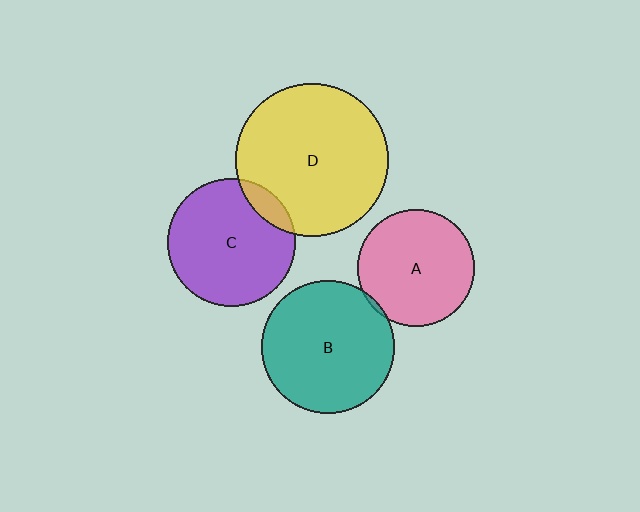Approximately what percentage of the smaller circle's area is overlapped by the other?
Approximately 5%.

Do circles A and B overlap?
Yes.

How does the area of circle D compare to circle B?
Approximately 1.3 times.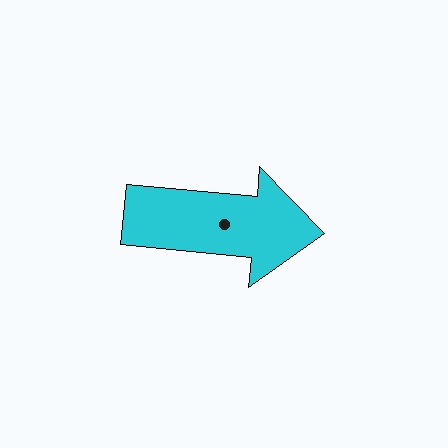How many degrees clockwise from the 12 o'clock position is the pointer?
Approximately 95 degrees.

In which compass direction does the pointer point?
East.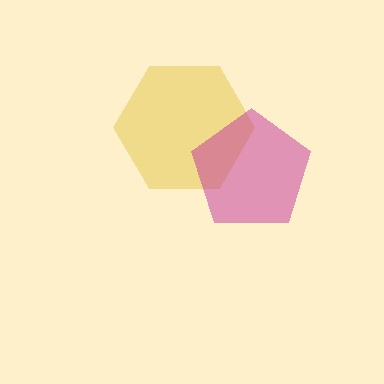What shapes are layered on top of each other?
The layered shapes are: a yellow hexagon, a magenta pentagon.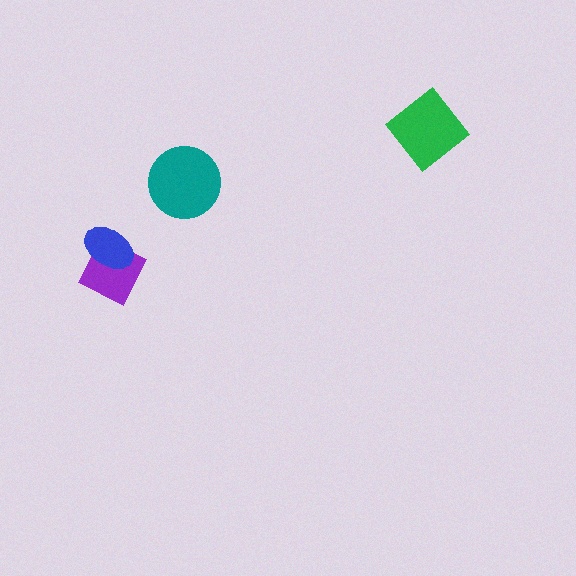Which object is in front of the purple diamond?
The blue ellipse is in front of the purple diamond.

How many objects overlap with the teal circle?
0 objects overlap with the teal circle.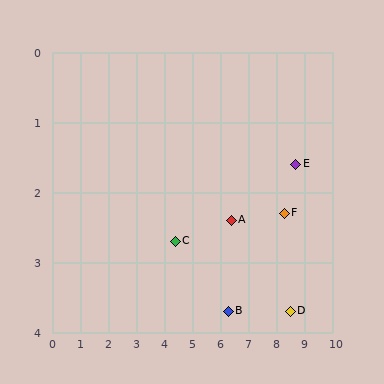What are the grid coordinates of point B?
Point B is at approximately (6.3, 3.7).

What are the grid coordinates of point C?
Point C is at approximately (4.4, 2.7).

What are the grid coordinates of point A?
Point A is at approximately (6.4, 2.4).